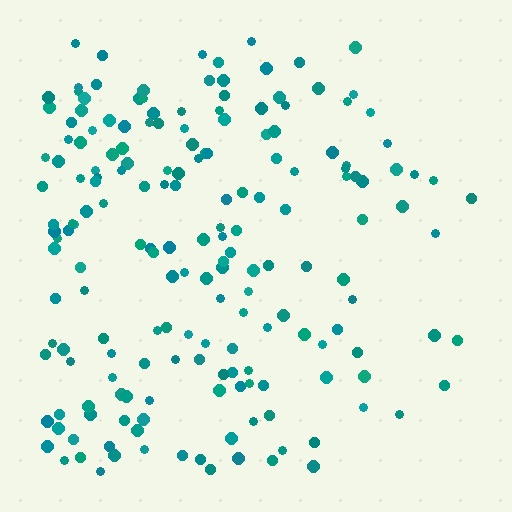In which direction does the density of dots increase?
From right to left, with the left side densest.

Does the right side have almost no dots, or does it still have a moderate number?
Still a moderate number, just noticeably fewer than the left.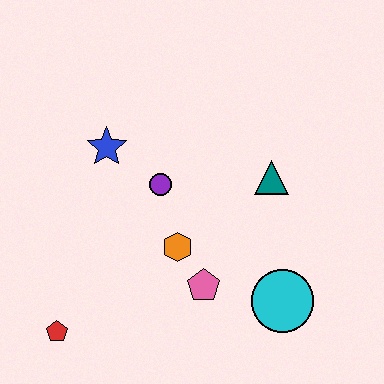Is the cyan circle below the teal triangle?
Yes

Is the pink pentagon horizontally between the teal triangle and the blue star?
Yes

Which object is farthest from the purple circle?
The red pentagon is farthest from the purple circle.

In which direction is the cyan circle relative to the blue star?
The cyan circle is to the right of the blue star.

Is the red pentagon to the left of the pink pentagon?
Yes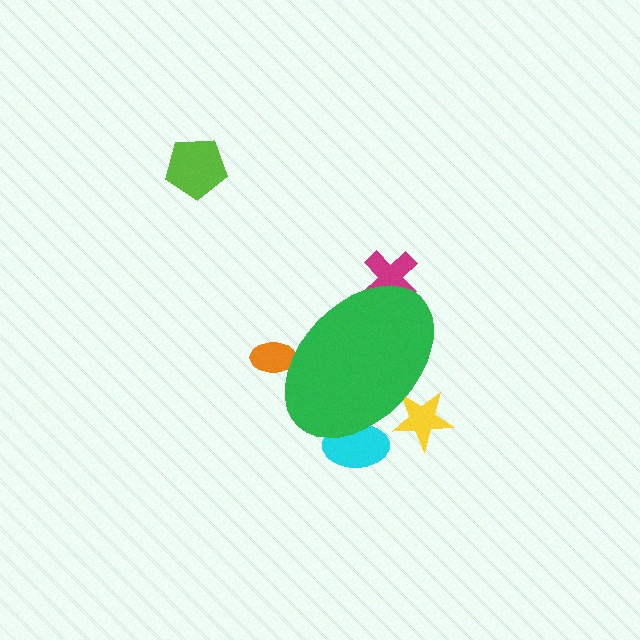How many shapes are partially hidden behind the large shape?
4 shapes are partially hidden.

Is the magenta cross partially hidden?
Yes, the magenta cross is partially hidden behind the green ellipse.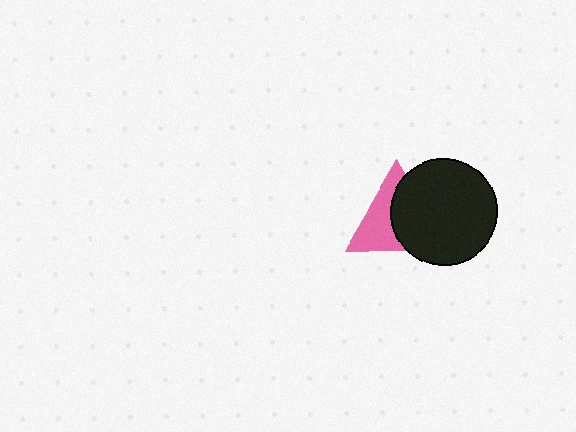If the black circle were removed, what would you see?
You would see the complete pink triangle.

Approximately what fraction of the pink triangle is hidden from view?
Roughly 52% of the pink triangle is hidden behind the black circle.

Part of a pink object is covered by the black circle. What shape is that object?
It is a triangle.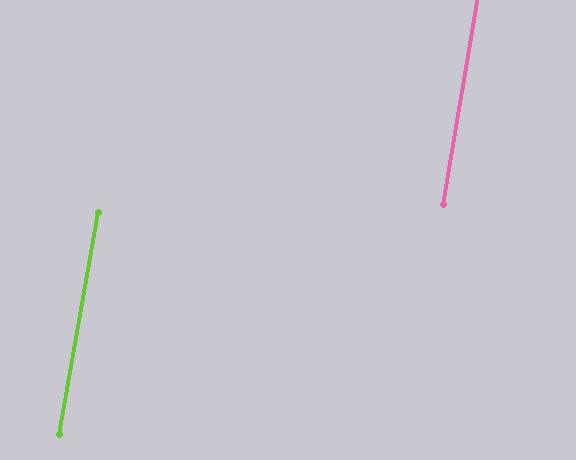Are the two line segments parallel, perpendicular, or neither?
Parallel — their directions differ by only 0.5°.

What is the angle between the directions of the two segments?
Approximately 0 degrees.